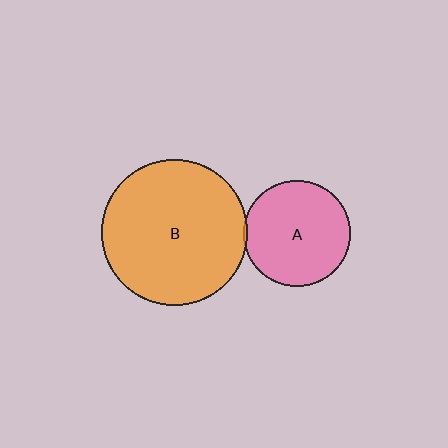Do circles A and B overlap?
Yes.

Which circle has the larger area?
Circle B (orange).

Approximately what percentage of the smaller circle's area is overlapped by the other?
Approximately 5%.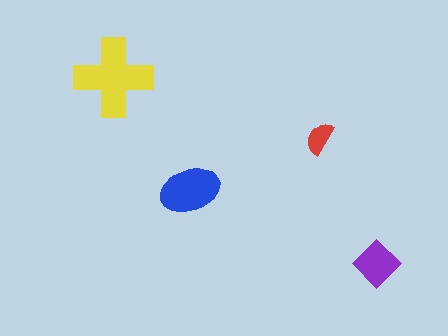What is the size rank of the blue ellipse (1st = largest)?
2nd.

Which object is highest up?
The yellow cross is topmost.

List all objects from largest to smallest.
The yellow cross, the blue ellipse, the purple diamond, the red semicircle.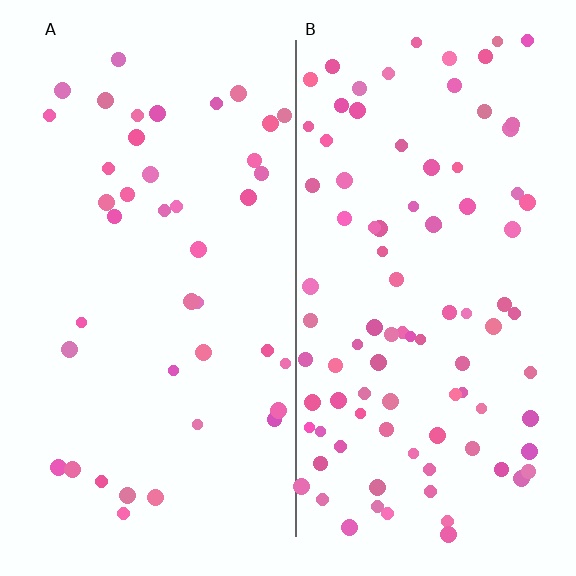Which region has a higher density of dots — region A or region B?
B (the right).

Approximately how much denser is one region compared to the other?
Approximately 2.3× — region B over region A.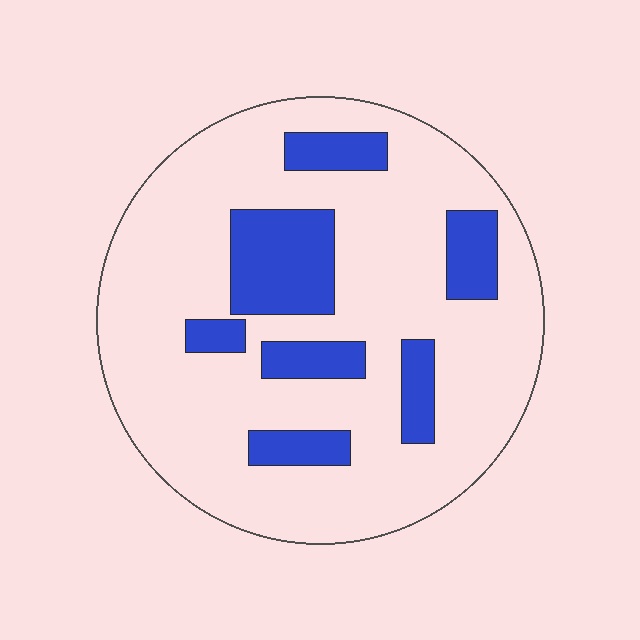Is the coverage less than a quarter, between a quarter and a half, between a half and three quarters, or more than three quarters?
Less than a quarter.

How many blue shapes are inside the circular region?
7.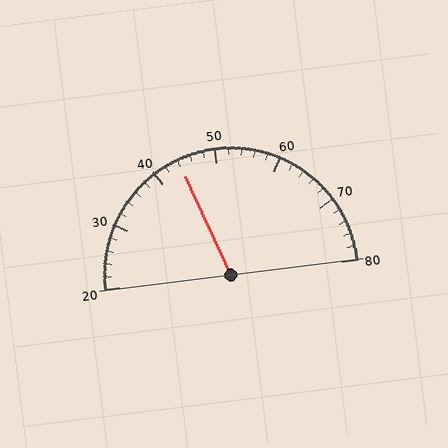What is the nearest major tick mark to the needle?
The nearest major tick mark is 40.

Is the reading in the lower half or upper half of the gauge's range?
The reading is in the lower half of the range (20 to 80).